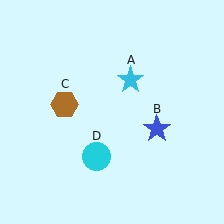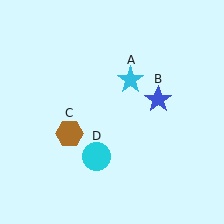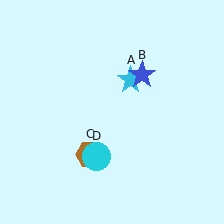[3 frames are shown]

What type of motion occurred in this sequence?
The blue star (object B), brown hexagon (object C) rotated counterclockwise around the center of the scene.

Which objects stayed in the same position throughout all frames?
Cyan star (object A) and cyan circle (object D) remained stationary.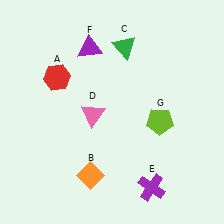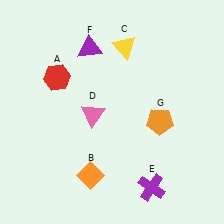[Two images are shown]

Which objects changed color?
C changed from green to yellow. G changed from lime to orange.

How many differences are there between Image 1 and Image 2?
There are 2 differences between the two images.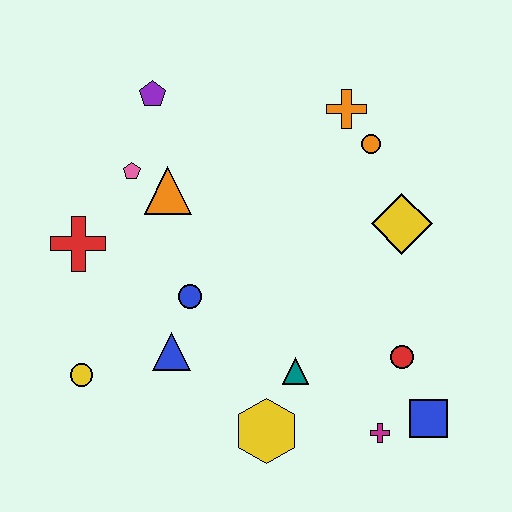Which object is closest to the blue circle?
The blue triangle is closest to the blue circle.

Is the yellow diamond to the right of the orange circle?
Yes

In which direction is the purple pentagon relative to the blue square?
The purple pentagon is above the blue square.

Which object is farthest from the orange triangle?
The blue square is farthest from the orange triangle.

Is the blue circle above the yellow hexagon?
Yes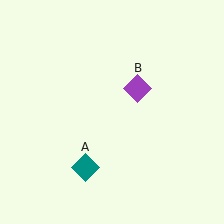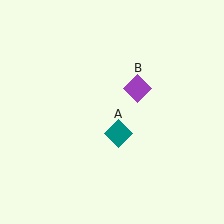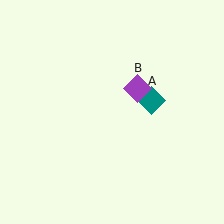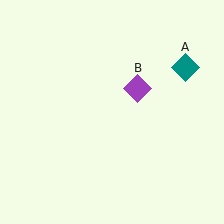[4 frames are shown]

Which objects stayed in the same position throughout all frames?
Purple diamond (object B) remained stationary.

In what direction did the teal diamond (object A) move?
The teal diamond (object A) moved up and to the right.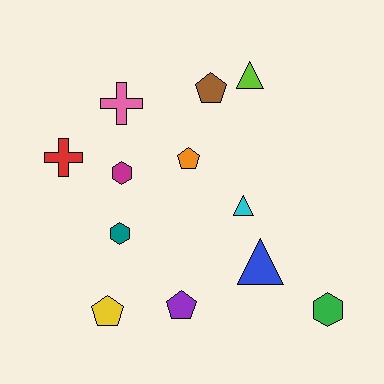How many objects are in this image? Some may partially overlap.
There are 12 objects.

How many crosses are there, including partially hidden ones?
There are 2 crosses.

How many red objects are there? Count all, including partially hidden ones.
There is 1 red object.